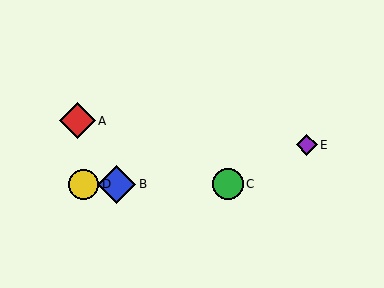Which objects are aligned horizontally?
Objects B, C, D are aligned horizontally.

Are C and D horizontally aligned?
Yes, both are at y≈184.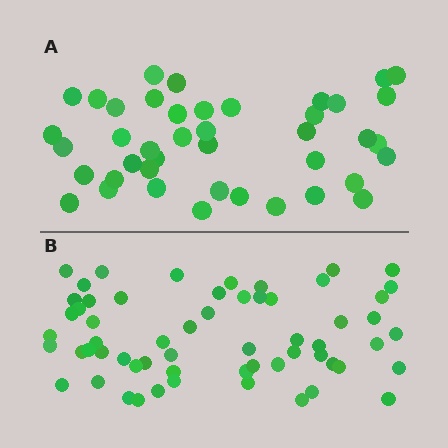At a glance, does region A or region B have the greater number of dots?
Region B (the bottom region) has more dots.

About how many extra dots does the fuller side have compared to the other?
Region B has approximately 20 more dots than region A.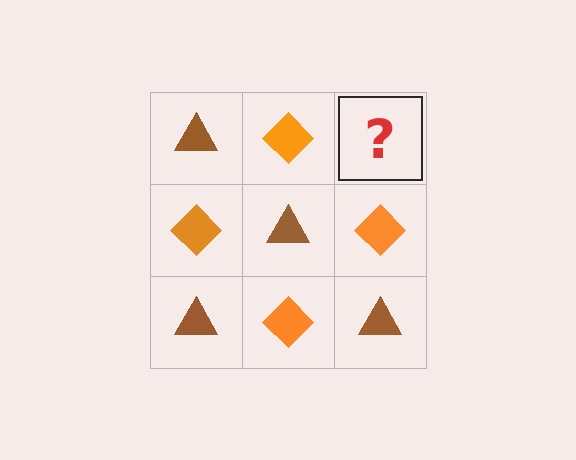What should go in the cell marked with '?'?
The missing cell should contain a brown triangle.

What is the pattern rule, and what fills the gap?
The rule is that it alternates brown triangle and orange diamond in a checkerboard pattern. The gap should be filled with a brown triangle.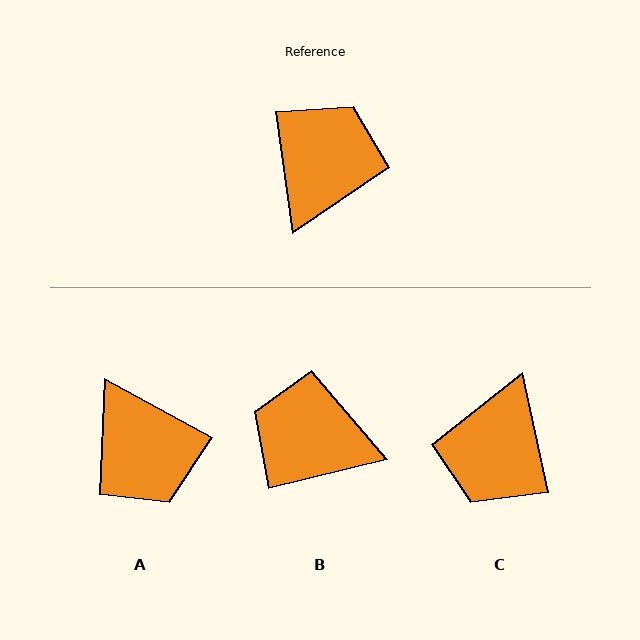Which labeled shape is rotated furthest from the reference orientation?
C, about 176 degrees away.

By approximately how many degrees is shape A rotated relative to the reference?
Approximately 127 degrees clockwise.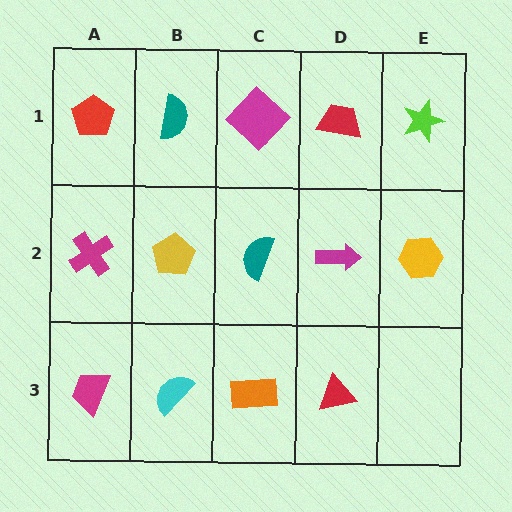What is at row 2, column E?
A yellow hexagon.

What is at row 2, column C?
A teal semicircle.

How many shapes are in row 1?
5 shapes.